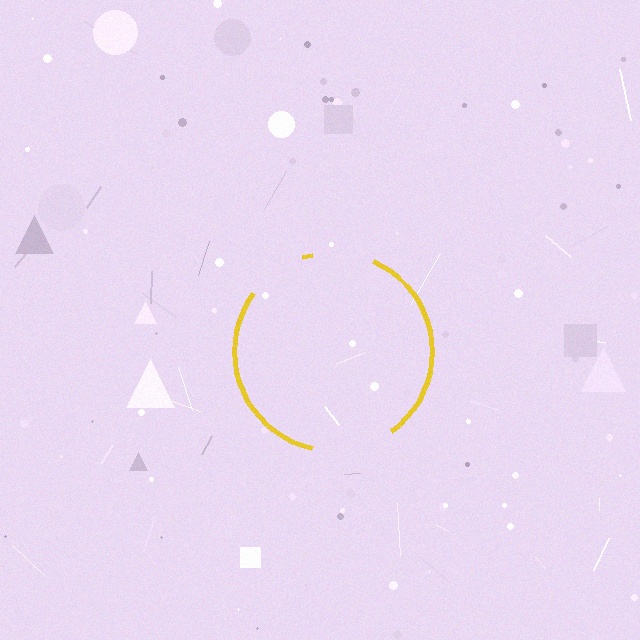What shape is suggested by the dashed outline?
The dashed outline suggests a circle.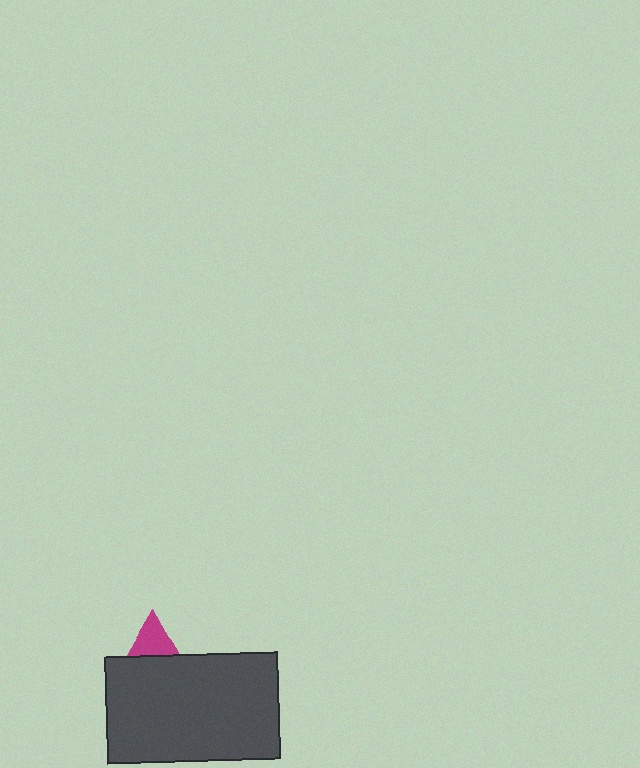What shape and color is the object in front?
The object in front is a dark gray rectangle.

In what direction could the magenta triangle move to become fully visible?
The magenta triangle could move up. That would shift it out from behind the dark gray rectangle entirely.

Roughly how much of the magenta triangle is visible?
A small part of it is visible (roughly 35%).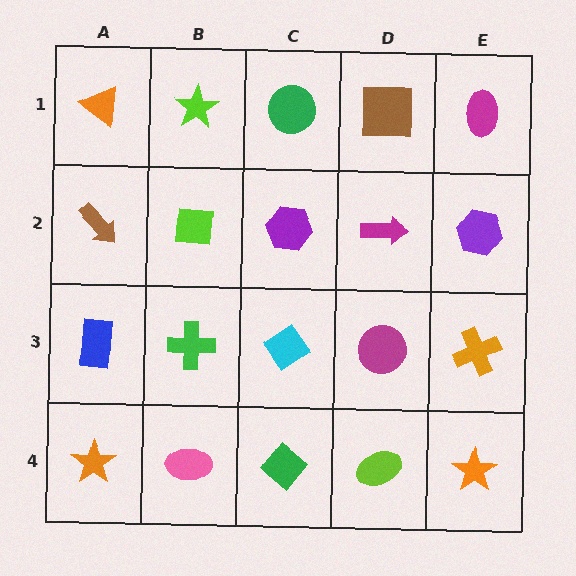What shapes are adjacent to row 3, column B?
A lime square (row 2, column B), a pink ellipse (row 4, column B), a blue rectangle (row 3, column A), a cyan diamond (row 3, column C).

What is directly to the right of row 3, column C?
A magenta circle.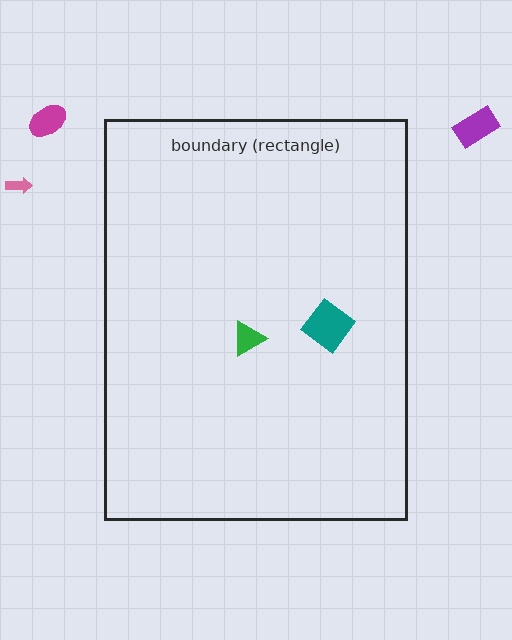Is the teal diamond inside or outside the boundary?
Inside.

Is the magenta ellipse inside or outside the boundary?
Outside.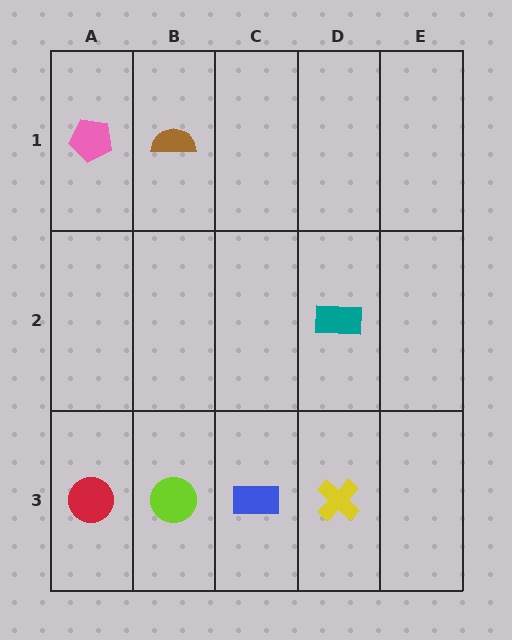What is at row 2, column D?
A teal rectangle.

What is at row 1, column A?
A pink pentagon.